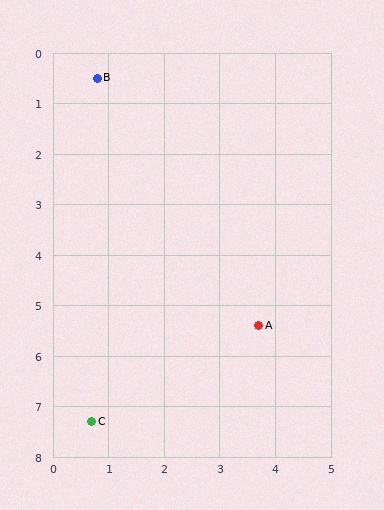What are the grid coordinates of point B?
Point B is at approximately (0.8, 0.5).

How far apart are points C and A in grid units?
Points C and A are about 3.6 grid units apart.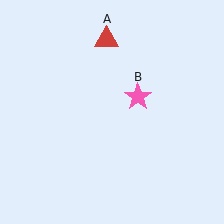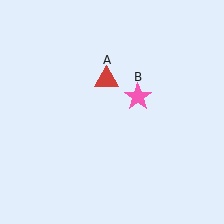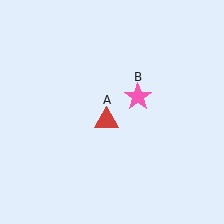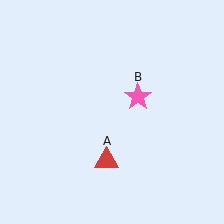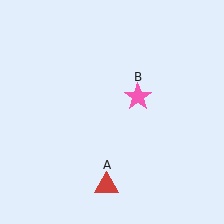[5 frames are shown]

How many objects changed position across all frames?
1 object changed position: red triangle (object A).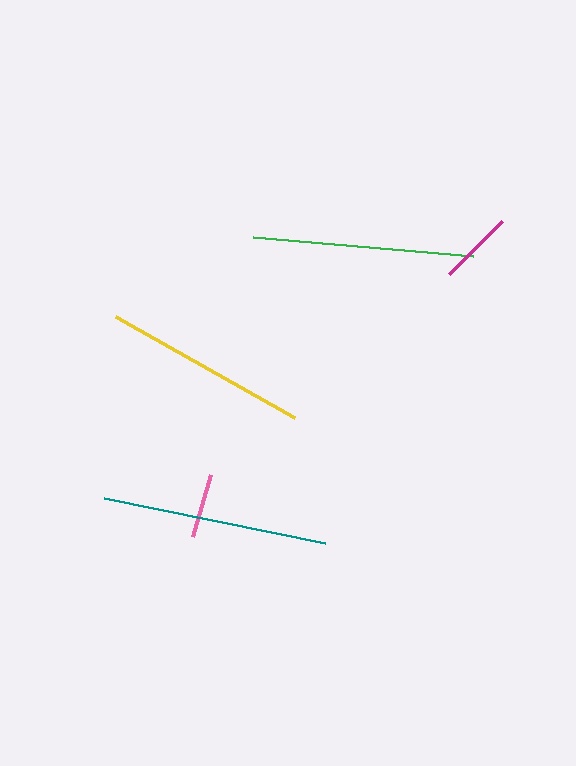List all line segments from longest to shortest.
From longest to shortest: teal, green, yellow, magenta, pink.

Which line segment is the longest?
The teal line is the longest at approximately 225 pixels.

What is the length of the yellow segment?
The yellow segment is approximately 206 pixels long.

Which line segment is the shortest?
The pink line is the shortest at approximately 65 pixels.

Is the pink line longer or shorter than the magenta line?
The magenta line is longer than the pink line.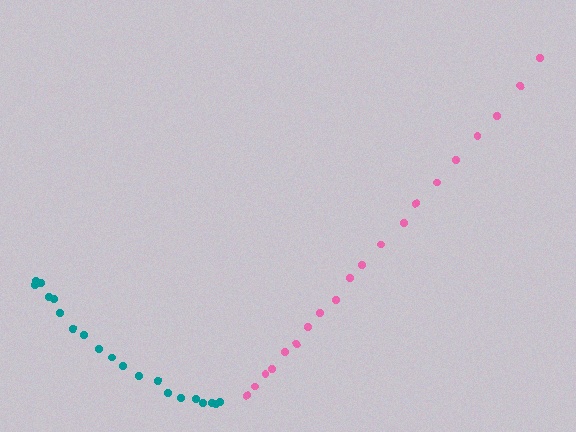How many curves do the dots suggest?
There are 2 distinct paths.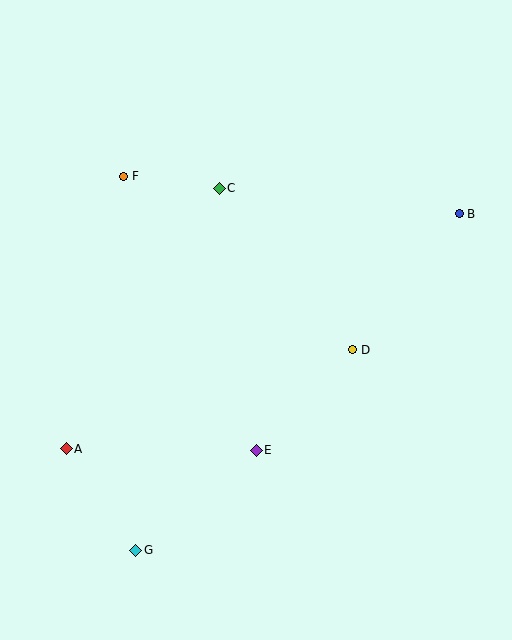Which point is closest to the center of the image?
Point D at (353, 350) is closest to the center.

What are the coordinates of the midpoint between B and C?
The midpoint between B and C is at (339, 201).